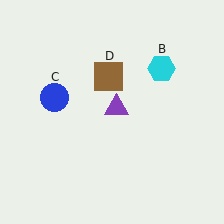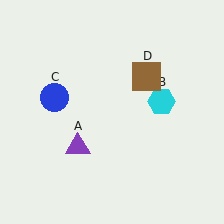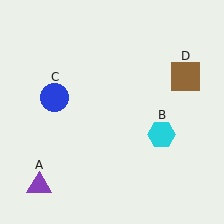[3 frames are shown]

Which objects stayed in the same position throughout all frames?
Blue circle (object C) remained stationary.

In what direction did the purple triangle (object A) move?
The purple triangle (object A) moved down and to the left.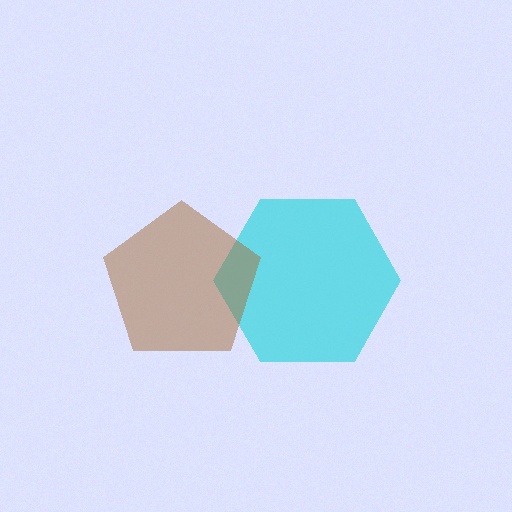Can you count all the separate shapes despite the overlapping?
Yes, there are 2 separate shapes.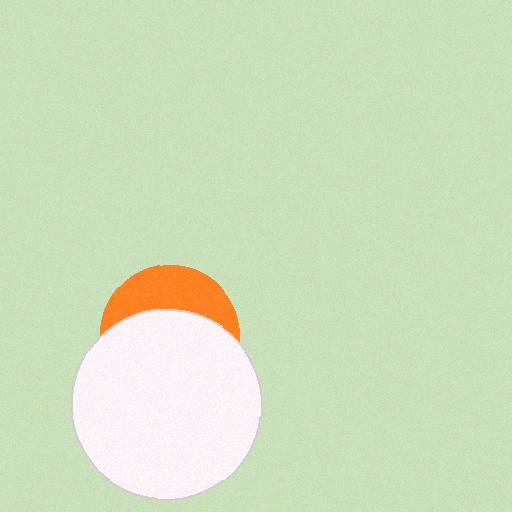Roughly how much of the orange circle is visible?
A small part of it is visible (roughly 35%).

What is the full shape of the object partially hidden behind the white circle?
The partially hidden object is an orange circle.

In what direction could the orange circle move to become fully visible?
The orange circle could move up. That would shift it out from behind the white circle entirely.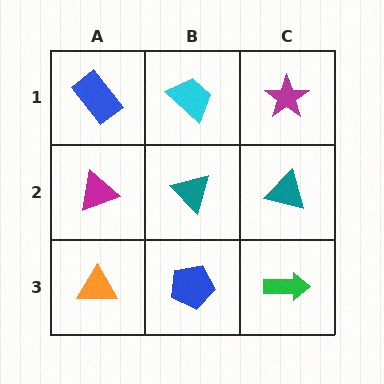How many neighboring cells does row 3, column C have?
2.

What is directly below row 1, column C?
A teal triangle.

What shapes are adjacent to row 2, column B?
A cyan trapezoid (row 1, column B), a blue pentagon (row 3, column B), a magenta triangle (row 2, column A), a teal triangle (row 2, column C).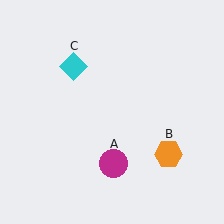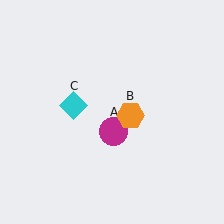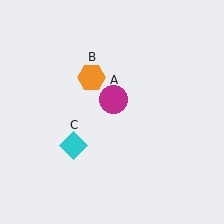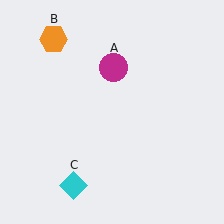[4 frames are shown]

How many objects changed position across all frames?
3 objects changed position: magenta circle (object A), orange hexagon (object B), cyan diamond (object C).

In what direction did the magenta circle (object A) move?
The magenta circle (object A) moved up.